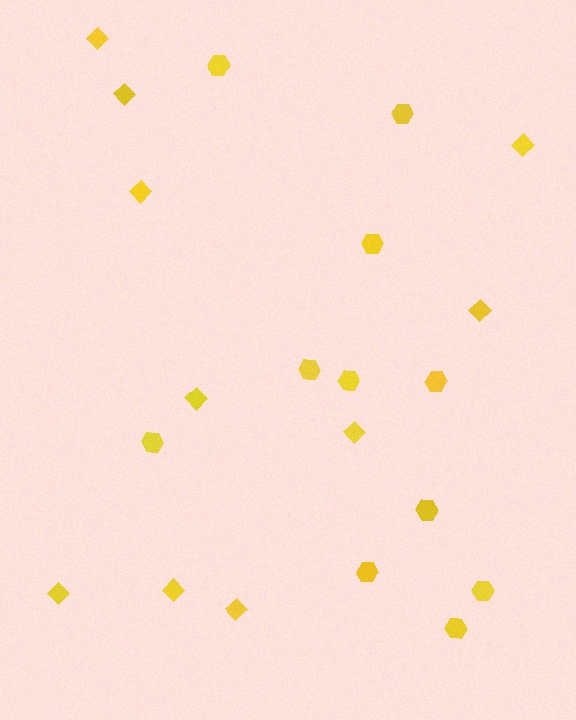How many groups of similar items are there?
There are 2 groups: one group of diamonds (10) and one group of hexagons (11).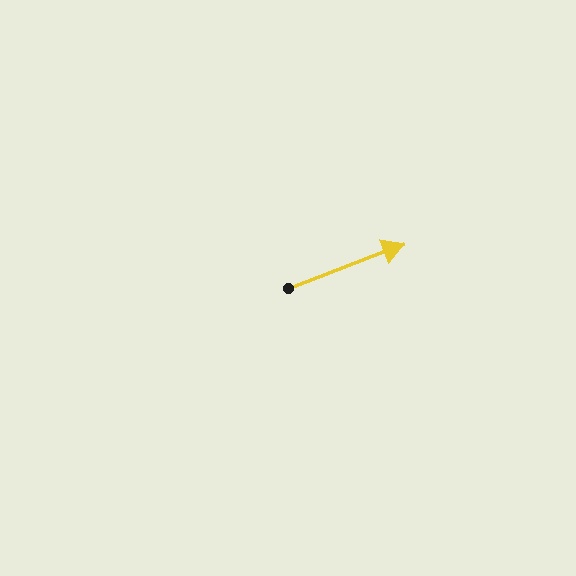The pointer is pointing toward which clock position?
Roughly 2 o'clock.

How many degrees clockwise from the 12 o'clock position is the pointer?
Approximately 69 degrees.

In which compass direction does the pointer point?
East.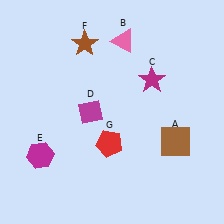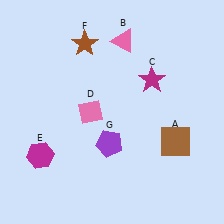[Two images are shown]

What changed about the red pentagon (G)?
In Image 1, G is red. In Image 2, it changed to purple.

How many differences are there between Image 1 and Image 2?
There are 2 differences between the two images.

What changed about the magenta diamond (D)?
In Image 1, D is magenta. In Image 2, it changed to pink.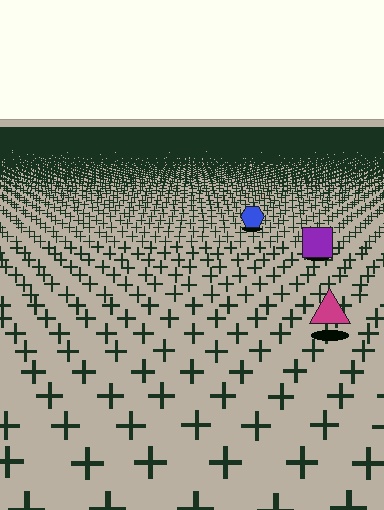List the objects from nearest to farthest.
From nearest to farthest: the magenta triangle, the purple square, the blue hexagon.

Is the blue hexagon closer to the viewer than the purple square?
No. The purple square is closer — you can tell from the texture gradient: the ground texture is coarser near it.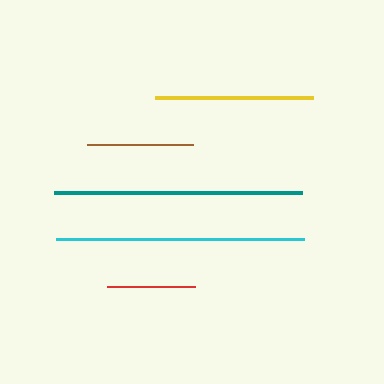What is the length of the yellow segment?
The yellow segment is approximately 158 pixels long.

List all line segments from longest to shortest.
From longest to shortest: cyan, teal, yellow, brown, red.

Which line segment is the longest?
The cyan line is the longest at approximately 248 pixels.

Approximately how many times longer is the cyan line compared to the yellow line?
The cyan line is approximately 1.6 times the length of the yellow line.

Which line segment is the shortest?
The red line is the shortest at approximately 88 pixels.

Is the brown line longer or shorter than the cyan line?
The cyan line is longer than the brown line.